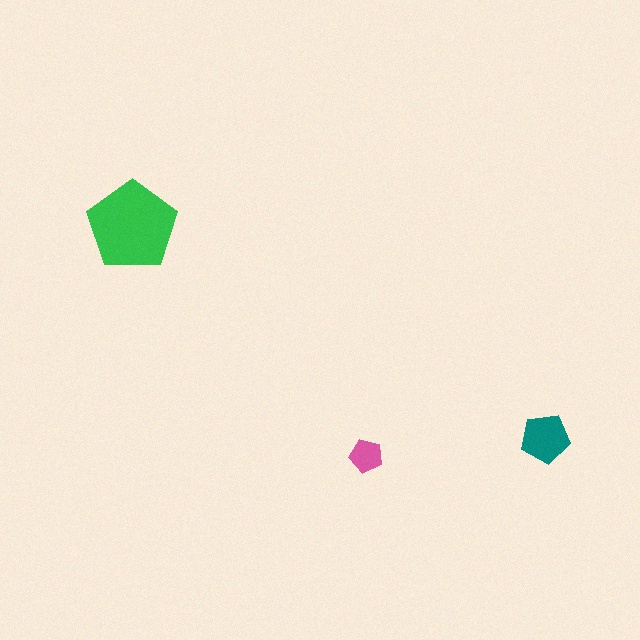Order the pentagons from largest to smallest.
the green one, the teal one, the pink one.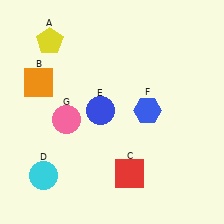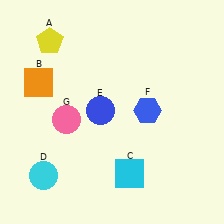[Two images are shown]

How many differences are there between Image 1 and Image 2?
There is 1 difference between the two images.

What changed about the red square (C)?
In Image 1, C is red. In Image 2, it changed to cyan.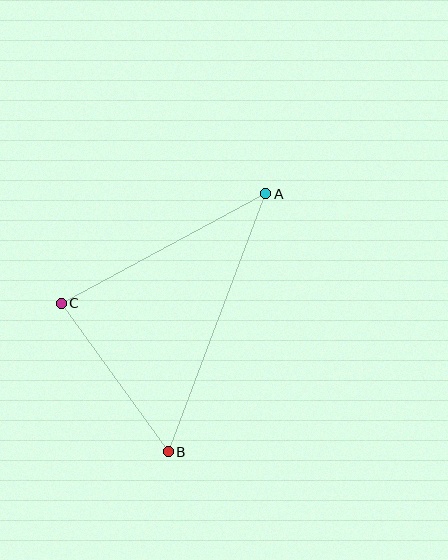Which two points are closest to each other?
Points B and C are closest to each other.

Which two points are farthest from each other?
Points A and B are farthest from each other.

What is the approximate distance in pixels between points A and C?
The distance between A and C is approximately 232 pixels.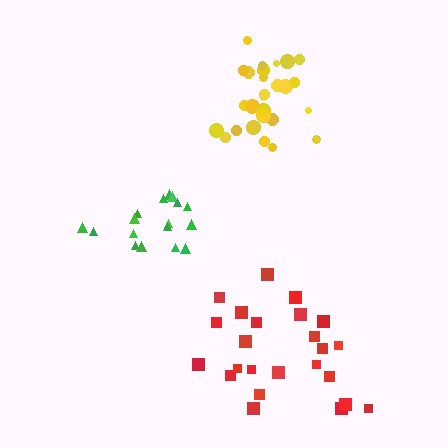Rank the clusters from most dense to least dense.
yellow, green, red.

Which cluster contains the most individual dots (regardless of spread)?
Yellow (31).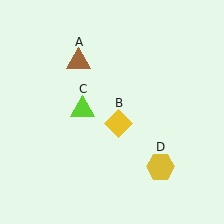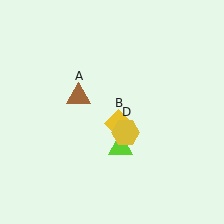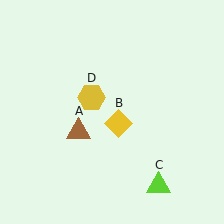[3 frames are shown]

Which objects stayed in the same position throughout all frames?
Yellow diamond (object B) remained stationary.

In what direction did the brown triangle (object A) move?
The brown triangle (object A) moved down.